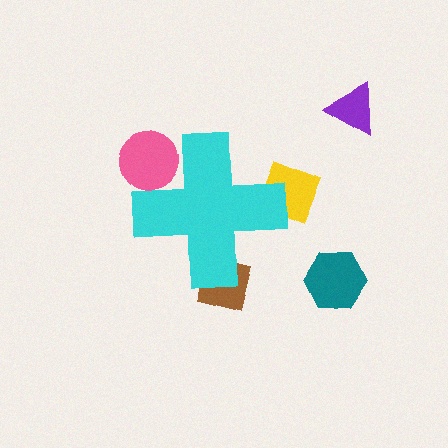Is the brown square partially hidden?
Yes, the brown square is partially hidden behind the cyan cross.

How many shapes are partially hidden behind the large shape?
3 shapes are partially hidden.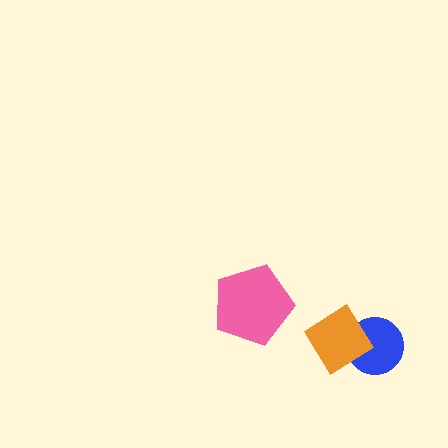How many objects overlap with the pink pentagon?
0 objects overlap with the pink pentagon.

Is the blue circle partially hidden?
Yes, it is partially covered by another shape.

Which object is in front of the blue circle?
The orange diamond is in front of the blue circle.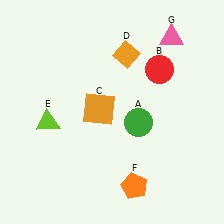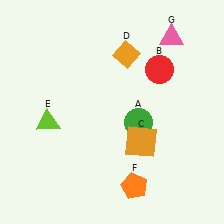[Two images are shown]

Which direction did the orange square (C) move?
The orange square (C) moved right.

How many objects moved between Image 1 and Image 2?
1 object moved between the two images.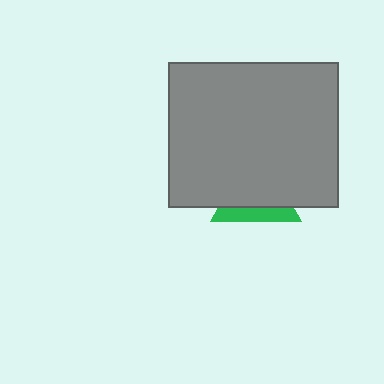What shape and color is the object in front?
The object in front is a gray rectangle.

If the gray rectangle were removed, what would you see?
You would see the complete green triangle.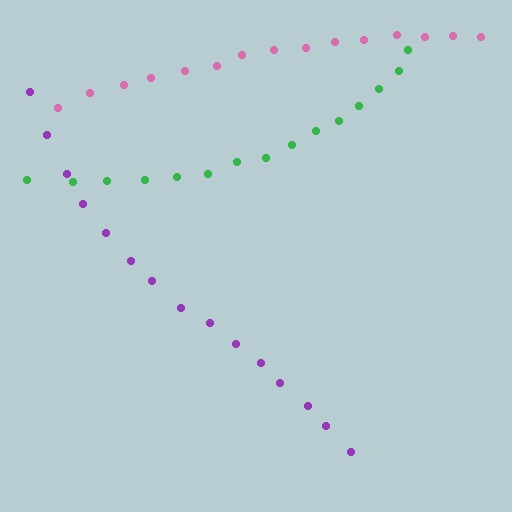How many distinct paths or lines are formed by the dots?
There are 3 distinct paths.